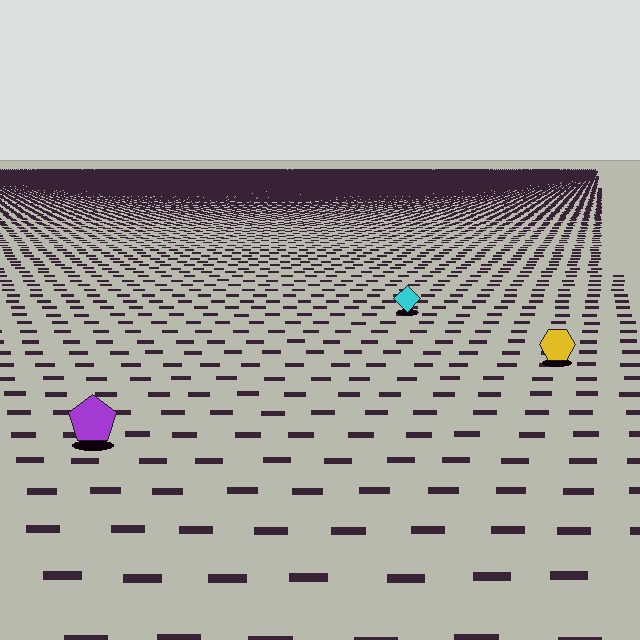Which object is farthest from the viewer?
The cyan diamond is farthest from the viewer. It appears smaller and the ground texture around it is denser.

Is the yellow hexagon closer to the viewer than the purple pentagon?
No. The purple pentagon is closer — you can tell from the texture gradient: the ground texture is coarser near it.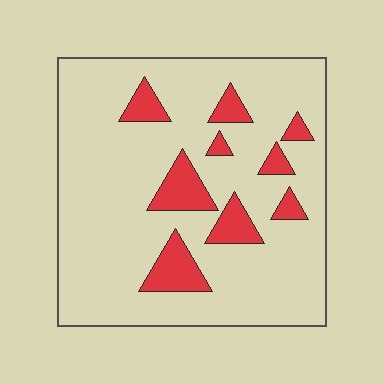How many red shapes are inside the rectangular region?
9.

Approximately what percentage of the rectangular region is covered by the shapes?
Approximately 15%.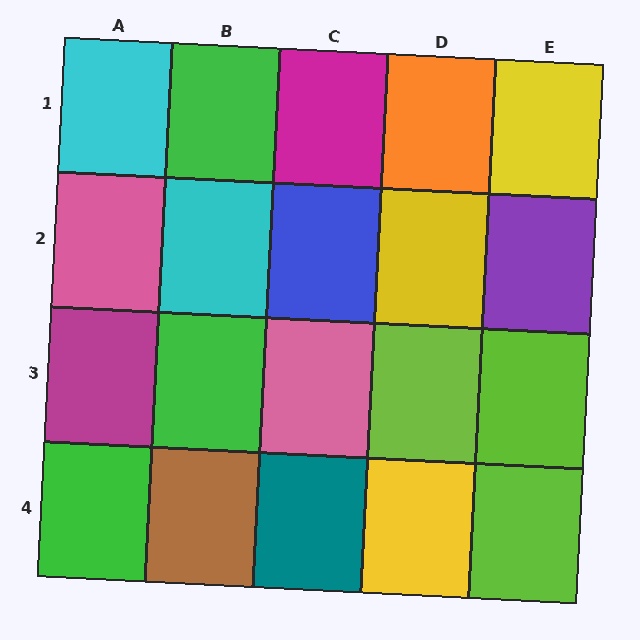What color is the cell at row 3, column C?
Pink.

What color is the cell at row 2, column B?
Cyan.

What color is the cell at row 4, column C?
Teal.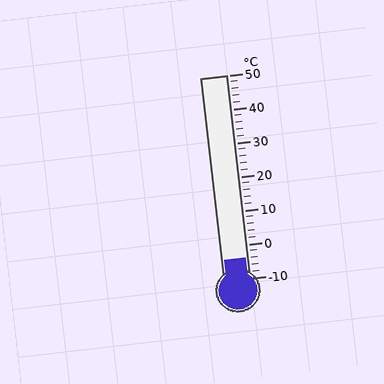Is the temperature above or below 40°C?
The temperature is below 40°C.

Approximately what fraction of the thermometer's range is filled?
The thermometer is filled to approximately 10% of its range.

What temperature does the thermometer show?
The thermometer shows approximately -4°C.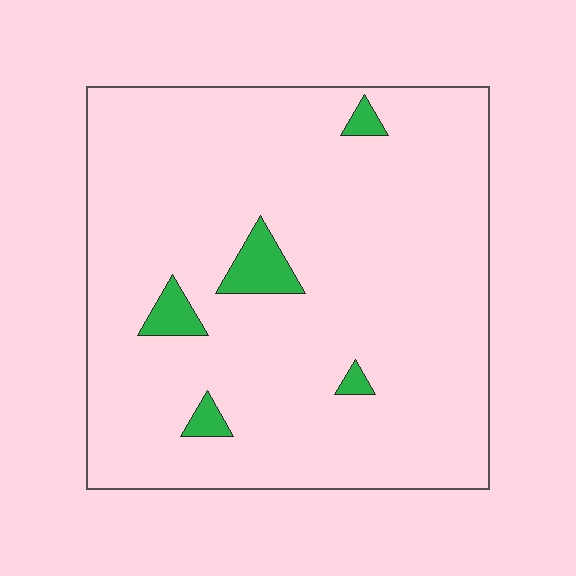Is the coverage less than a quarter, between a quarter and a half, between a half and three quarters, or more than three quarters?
Less than a quarter.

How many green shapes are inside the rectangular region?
5.